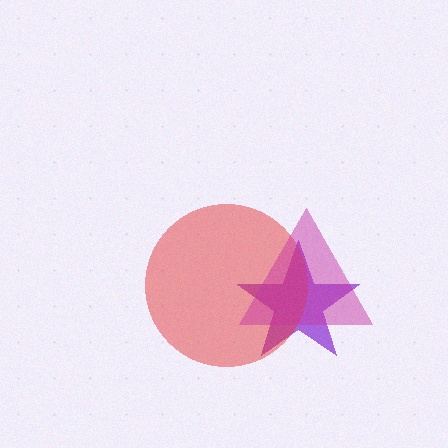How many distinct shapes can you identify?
There are 3 distinct shapes: a purple star, a red circle, a magenta triangle.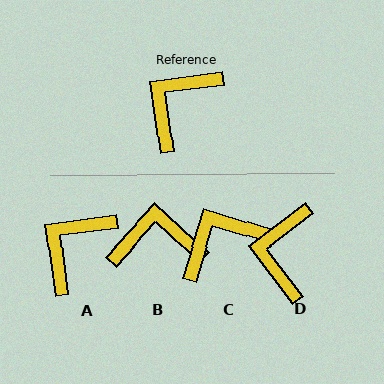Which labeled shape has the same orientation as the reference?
A.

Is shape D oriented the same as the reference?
No, it is off by about 30 degrees.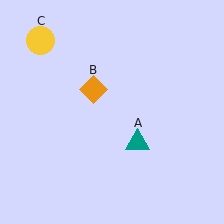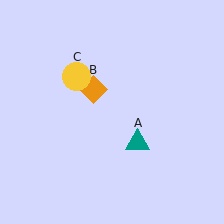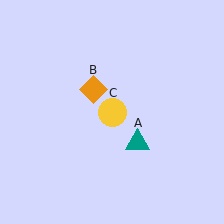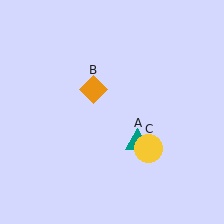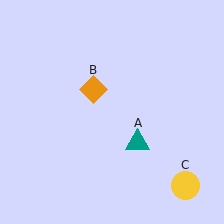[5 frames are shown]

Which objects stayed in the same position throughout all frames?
Teal triangle (object A) and orange diamond (object B) remained stationary.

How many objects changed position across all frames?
1 object changed position: yellow circle (object C).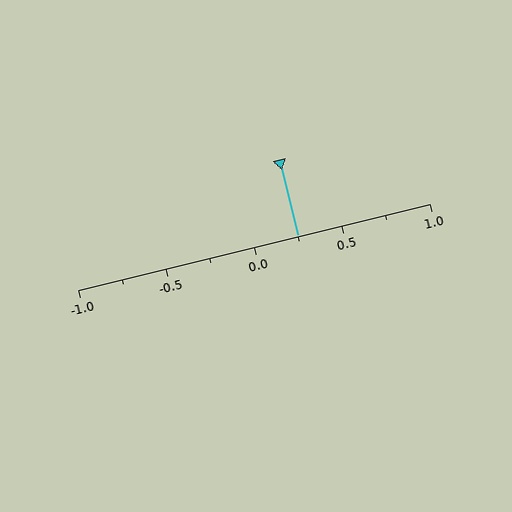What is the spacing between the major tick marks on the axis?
The major ticks are spaced 0.5 apart.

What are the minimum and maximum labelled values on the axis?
The axis runs from -1.0 to 1.0.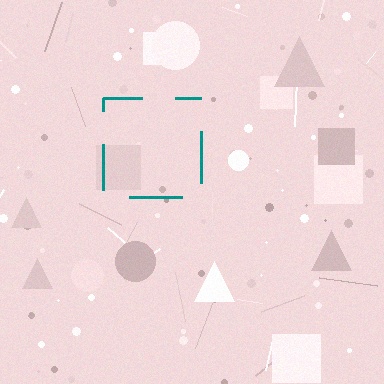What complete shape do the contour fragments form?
The contour fragments form a square.